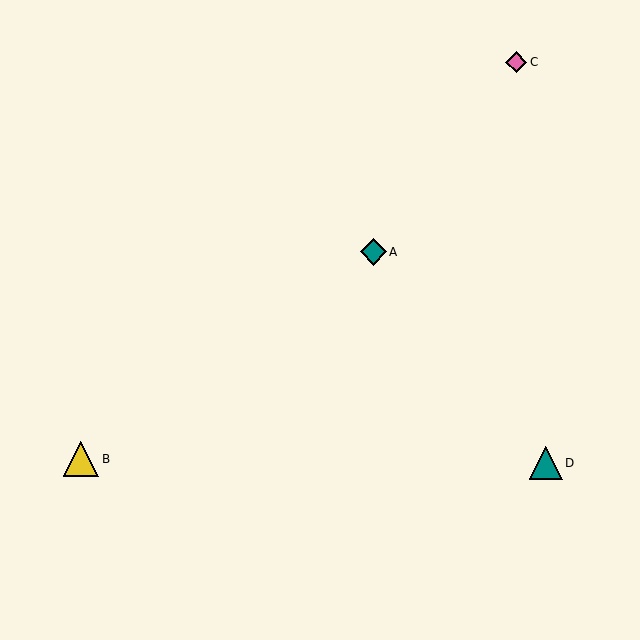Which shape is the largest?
The yellow triangle (labeled B) is the largest.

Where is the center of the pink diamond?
The center of the pink diamond is at (516, 62).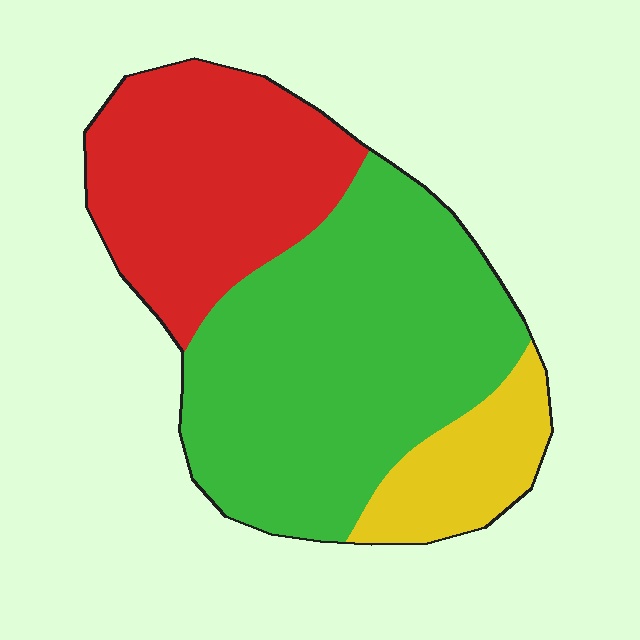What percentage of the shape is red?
Red covers 33% of the shape.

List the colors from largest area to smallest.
From largest to smallest: green, red, yellow.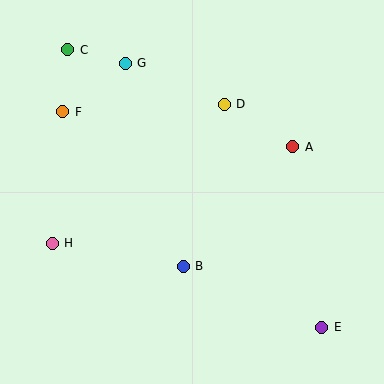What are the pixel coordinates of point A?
Point A is at (293, 147).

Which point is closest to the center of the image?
Point B at (183, 266) is closest to the center.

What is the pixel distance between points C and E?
The distance between C and E is 376 pixels.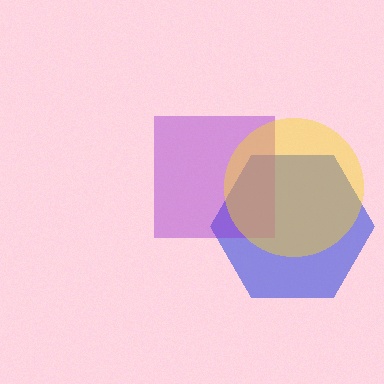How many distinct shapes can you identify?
There are 3 distinct shapes: a blue hexagon, a purple square, a yellow circle.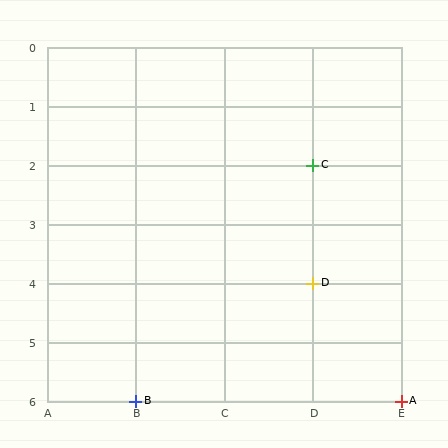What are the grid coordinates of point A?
Point A is at grid coordinates (E, 6).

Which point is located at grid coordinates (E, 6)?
Point A is at (E, 6).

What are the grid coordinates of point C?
Point C is at grid coordinates (D, 2).